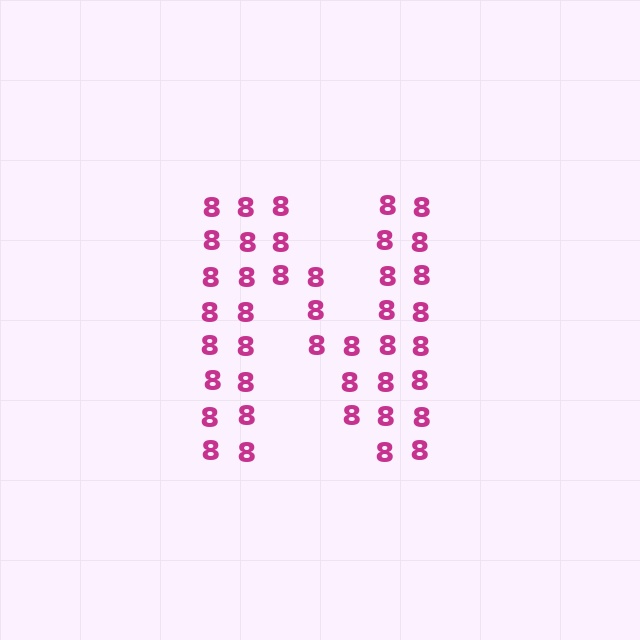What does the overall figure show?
The overall figure shows the letter N.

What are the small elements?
The small elements are digit 8's.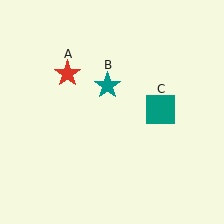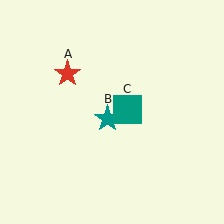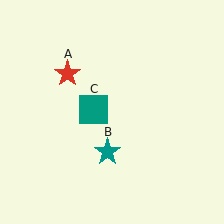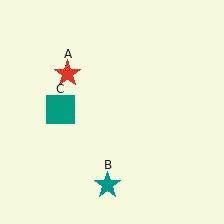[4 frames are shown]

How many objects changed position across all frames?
2 objects changed position: teal star (object B), teal square (object C).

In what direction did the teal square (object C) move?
The teal square (object C) moved left.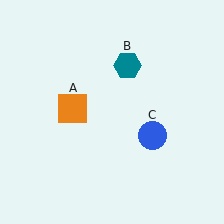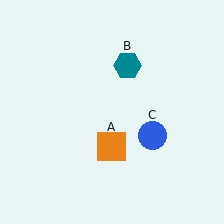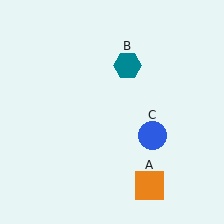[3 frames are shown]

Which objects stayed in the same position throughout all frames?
Teal hexagon (object B) and blue circle (object C) remained stationary.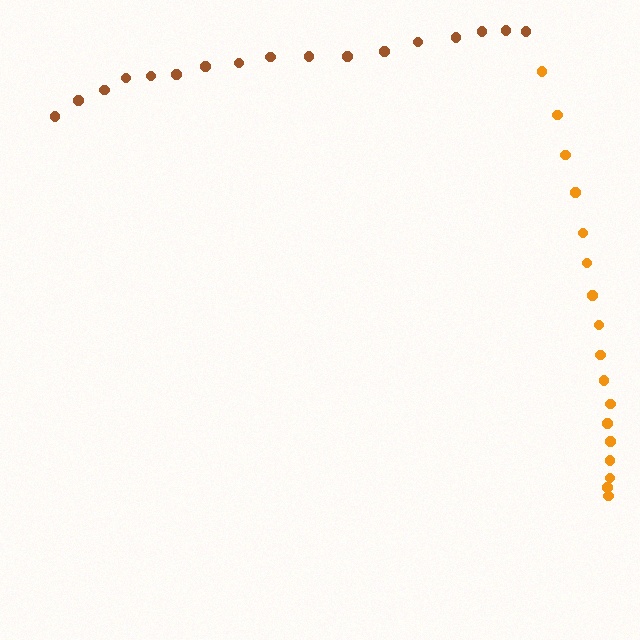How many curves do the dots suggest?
There are 2 distinct paths.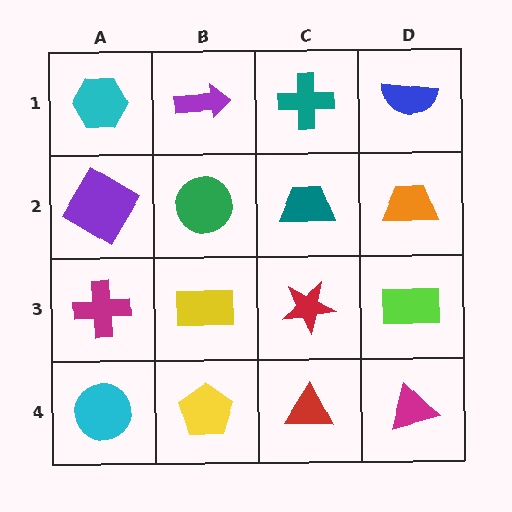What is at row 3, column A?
A magenta cross.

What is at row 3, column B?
A yellow rectangle.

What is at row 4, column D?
A magenta triangle.